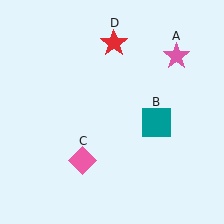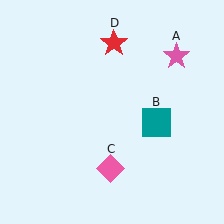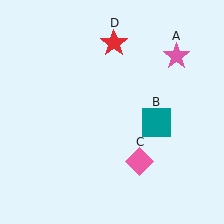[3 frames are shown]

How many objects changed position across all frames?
1 object changed position: pink diamond (object C).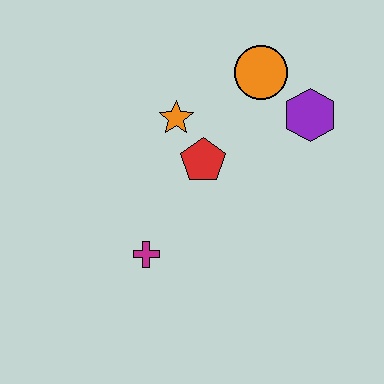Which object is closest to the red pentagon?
The orange star is closest to the red pentagon.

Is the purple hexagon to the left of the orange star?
No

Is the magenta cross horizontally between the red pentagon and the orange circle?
No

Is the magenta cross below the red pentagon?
Yes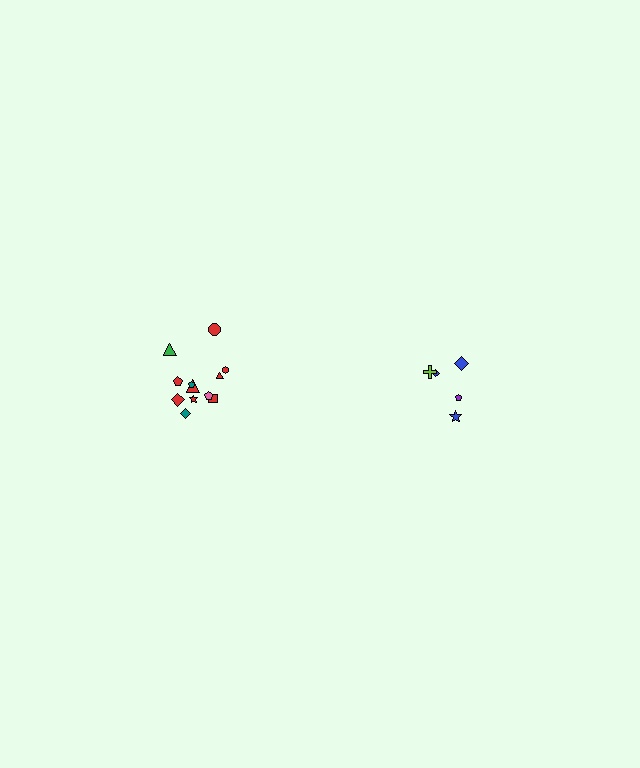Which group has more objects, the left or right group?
The left group.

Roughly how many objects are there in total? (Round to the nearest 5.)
Roughly 15 objects in total.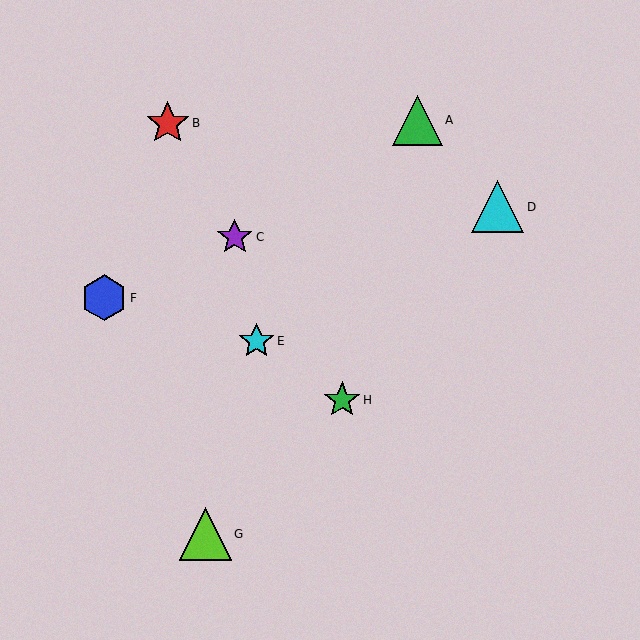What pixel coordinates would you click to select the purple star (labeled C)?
Click at (235, 237) to select the purple star C.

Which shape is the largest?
The cyan triangle (labeled D) is the largest.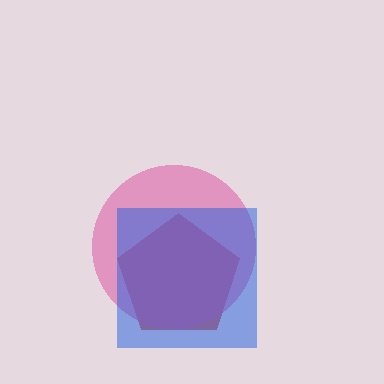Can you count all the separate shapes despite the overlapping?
Yes, there are 3 separate shapes.